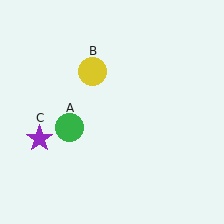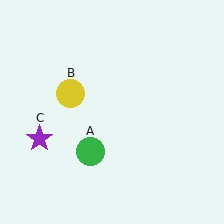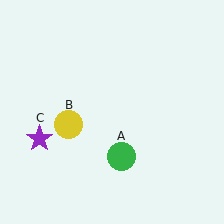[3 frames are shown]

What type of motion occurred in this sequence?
The green circle (object A), yellow circle (object B) rotated counterclockwise around the center of the scene.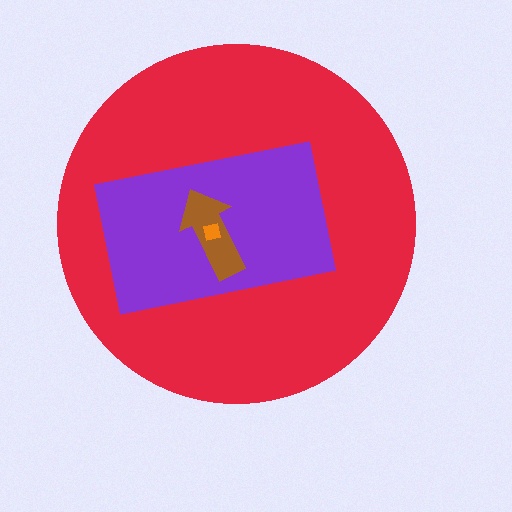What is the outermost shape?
The red circle.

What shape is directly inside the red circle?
The purple rectangle.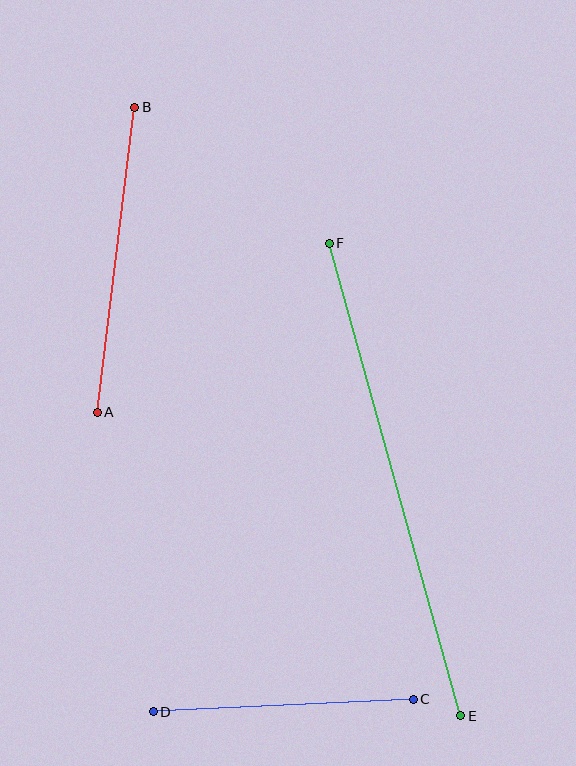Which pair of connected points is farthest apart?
Points E and F are farthest apart.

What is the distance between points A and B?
The distance is approximately 307 pixels.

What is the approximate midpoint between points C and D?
The midpoint is at approximately (283, 706) pixels.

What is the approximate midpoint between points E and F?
The midpoint is at approximately (395, 479) pixels.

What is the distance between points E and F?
The distance is approximately 491 pixels.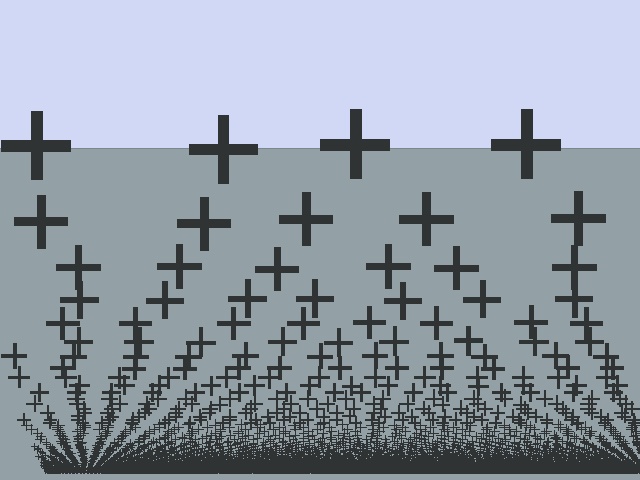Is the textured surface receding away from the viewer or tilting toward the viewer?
The surface appears to tilt toward the viewer. Texture elements get larger and sparser toward the top.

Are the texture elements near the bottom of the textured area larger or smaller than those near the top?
Smaller. The gradient is inverted — elements near the bottom are smaller and denser.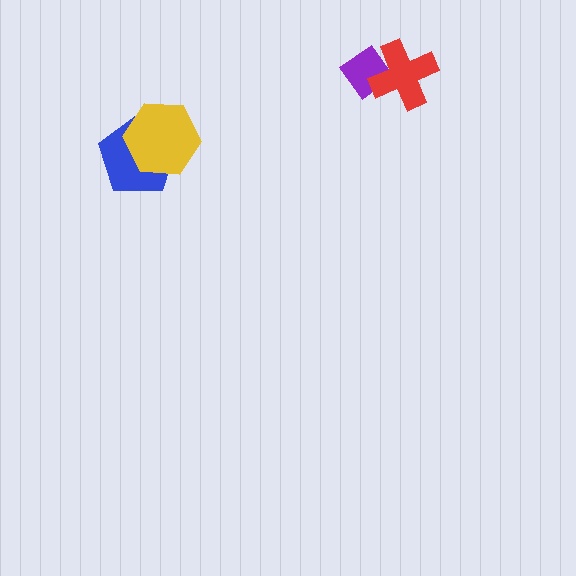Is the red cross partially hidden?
No, no other shape covers it.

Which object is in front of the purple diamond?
The red cross is in front of the purple diamond.